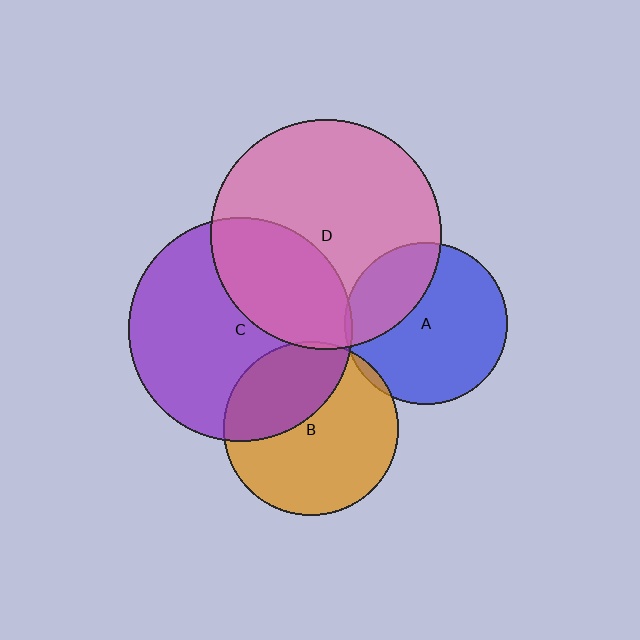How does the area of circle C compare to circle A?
Approximately 1.9 times.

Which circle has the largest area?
Circle D (pink).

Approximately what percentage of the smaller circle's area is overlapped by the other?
Approximately 5%.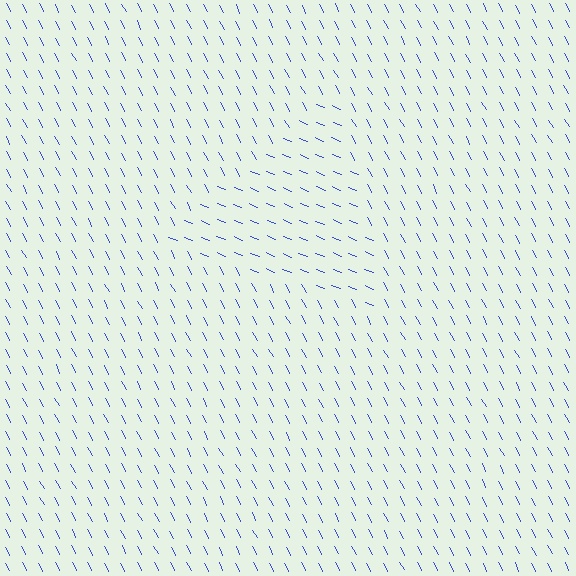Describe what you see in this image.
The image is filled with small blue line segments. A triangle region in the image has lines oriented differently from the surrounding lines, creating a visible texture boundary.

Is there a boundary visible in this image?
Yes, there is a texture boundary formed by a change in line orientation.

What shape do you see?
I see a triangle.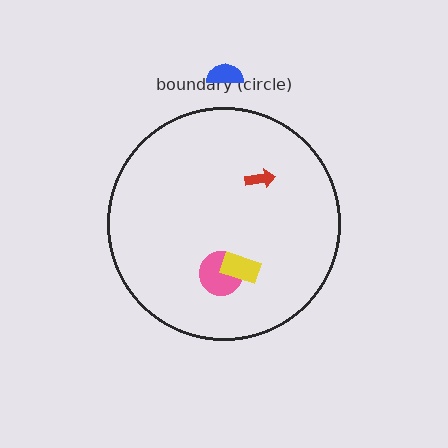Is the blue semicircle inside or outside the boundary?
Outside.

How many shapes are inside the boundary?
3 inside, 1 outside.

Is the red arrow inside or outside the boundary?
Inside.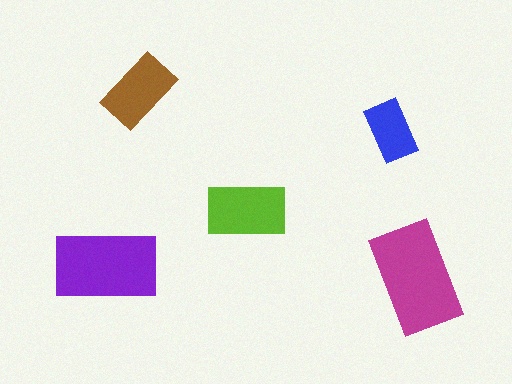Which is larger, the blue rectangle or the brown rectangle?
The brown one.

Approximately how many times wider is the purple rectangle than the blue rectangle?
About 1.5 times wider.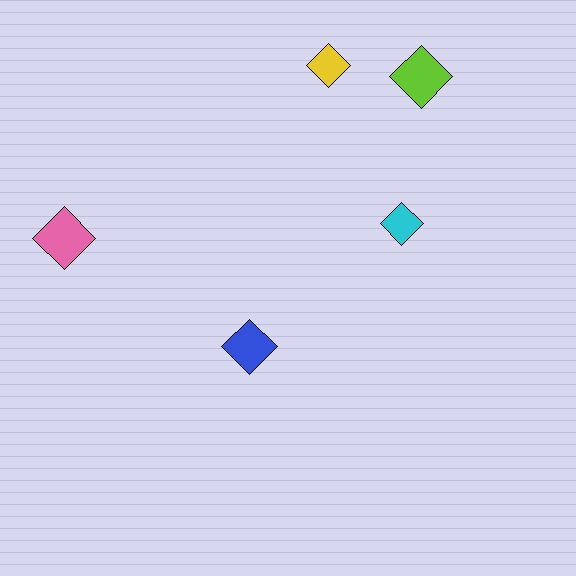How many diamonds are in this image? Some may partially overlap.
There are 5 diamonds.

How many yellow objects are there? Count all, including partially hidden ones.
There is 1 yellow object.